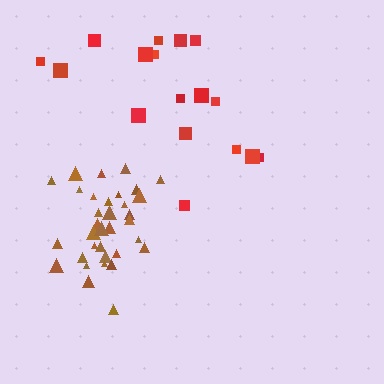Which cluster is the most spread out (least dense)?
Red.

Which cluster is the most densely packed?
Brown.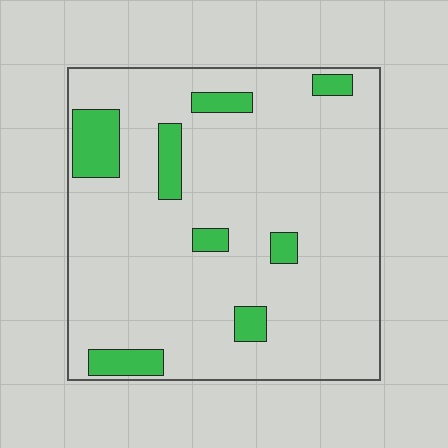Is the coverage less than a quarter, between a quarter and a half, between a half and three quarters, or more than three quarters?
Less than a quarter.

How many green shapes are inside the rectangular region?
8.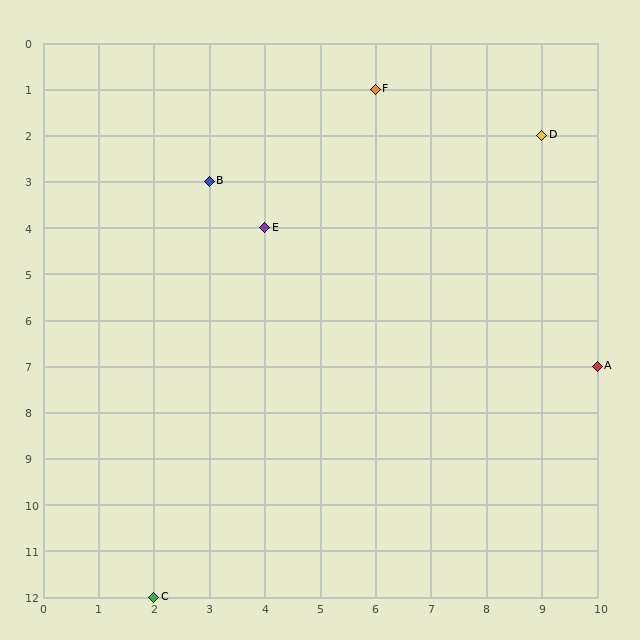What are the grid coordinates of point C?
Point C is at grid coordinates (2, 12).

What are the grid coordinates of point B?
Point B is at grid coordinates (3, 3).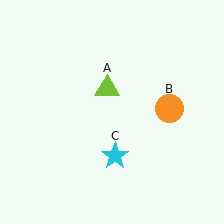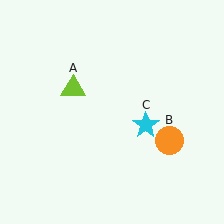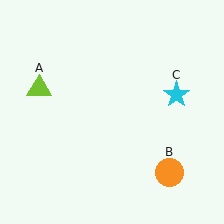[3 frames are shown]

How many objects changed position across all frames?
3 objects changed position: lime triangle (object A), orange circle (object B), cyan star (object C).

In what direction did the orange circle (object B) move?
The orange circle (object B) moved down.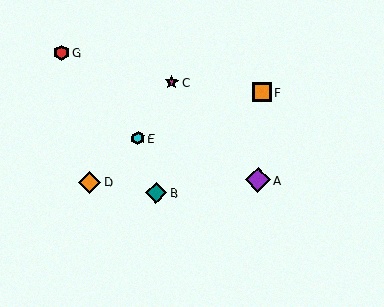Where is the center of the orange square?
The center of the orange square is at (262, 92).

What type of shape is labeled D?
Shape D is an orange diamond.